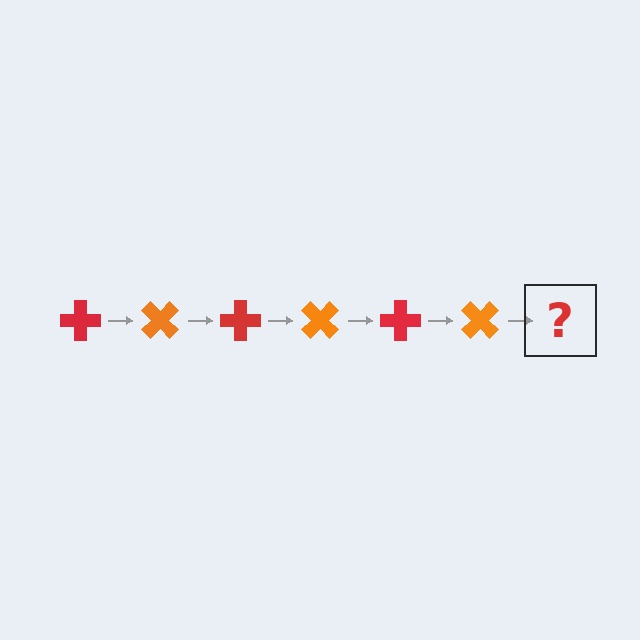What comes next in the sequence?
The next element should be a red cross, rotated 270 degrees from the start.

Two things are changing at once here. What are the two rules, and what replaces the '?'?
The two rules are that it rotates 45 degrees each step and the color cycles through red and orange. The '?' should be a red cross, rotated 270 degrees from the start.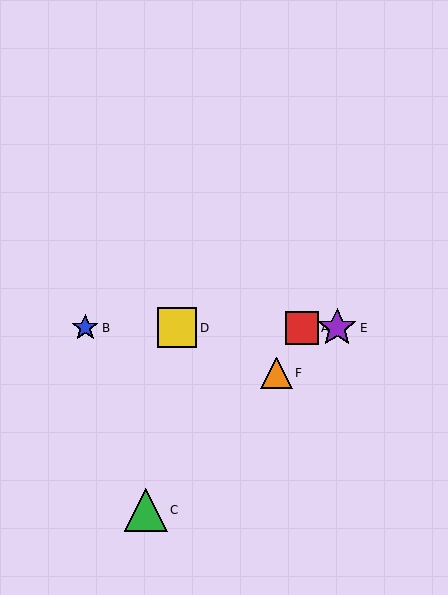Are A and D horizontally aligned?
Yes, both are at y≈328.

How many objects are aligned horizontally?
4 objects (A, B, D, E) are aligned horizontally.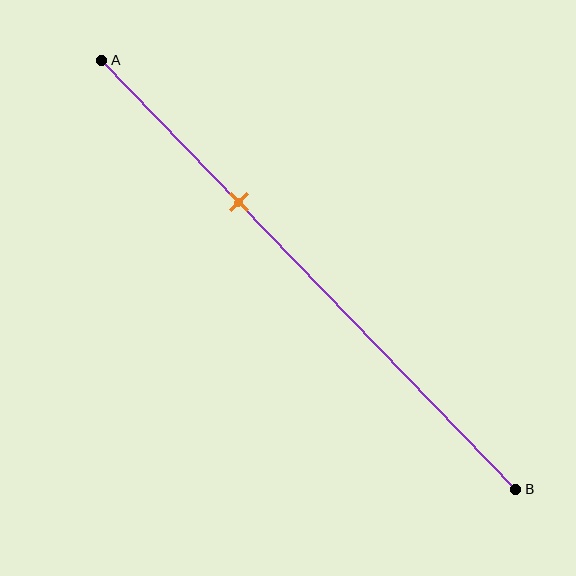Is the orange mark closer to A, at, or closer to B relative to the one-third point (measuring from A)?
The orange mark is approximately at the one-third point of segment AB.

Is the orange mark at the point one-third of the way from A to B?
Yes, the mark is approximately at the one-third point.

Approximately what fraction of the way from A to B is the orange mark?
The orange mark is approximately 35% of the way from A to B.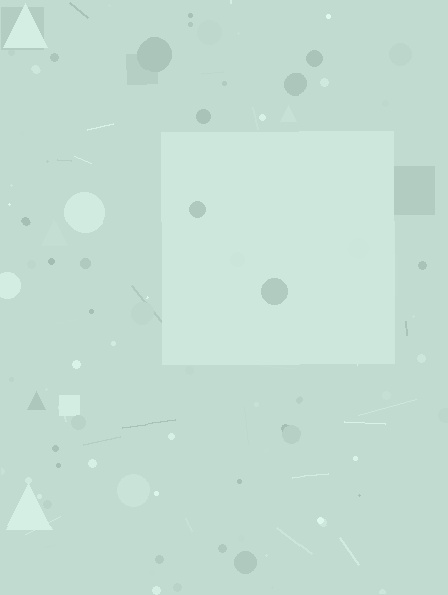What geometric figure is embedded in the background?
A square is embedded in the background.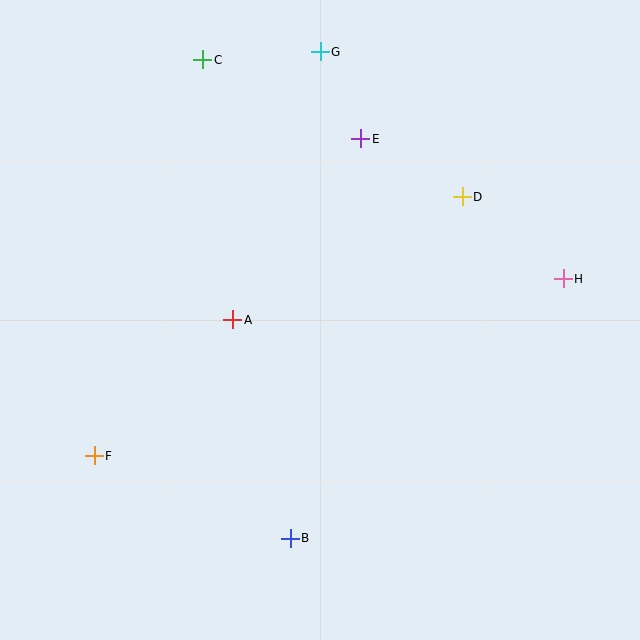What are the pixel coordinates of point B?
Point B is at (290, 538).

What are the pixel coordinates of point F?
Point F is at (94, 456).